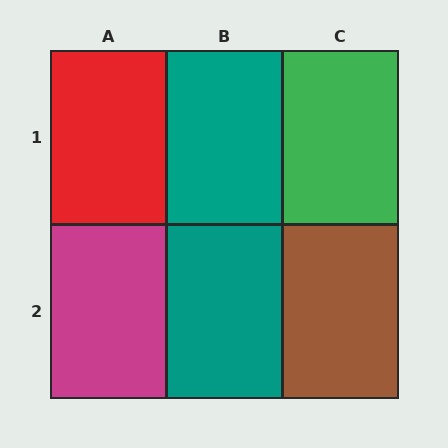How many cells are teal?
2 cells are teal.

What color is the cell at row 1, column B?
Teal.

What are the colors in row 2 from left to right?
Magenta, teal, brown.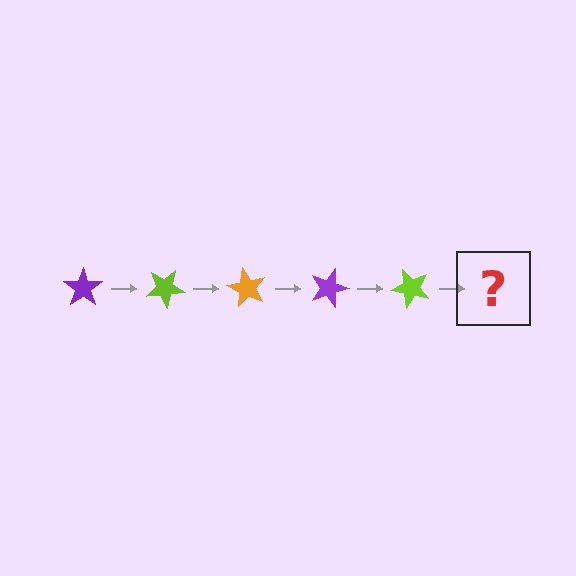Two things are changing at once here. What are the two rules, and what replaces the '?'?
The two rules are that it rotates 30 degrees each step and the color cycles through purple, lime, and orange. The '?' should be an orange star, rotated 150 degrees from the start.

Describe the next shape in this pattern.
It should be an orange star, rotated 150 degrees from the start.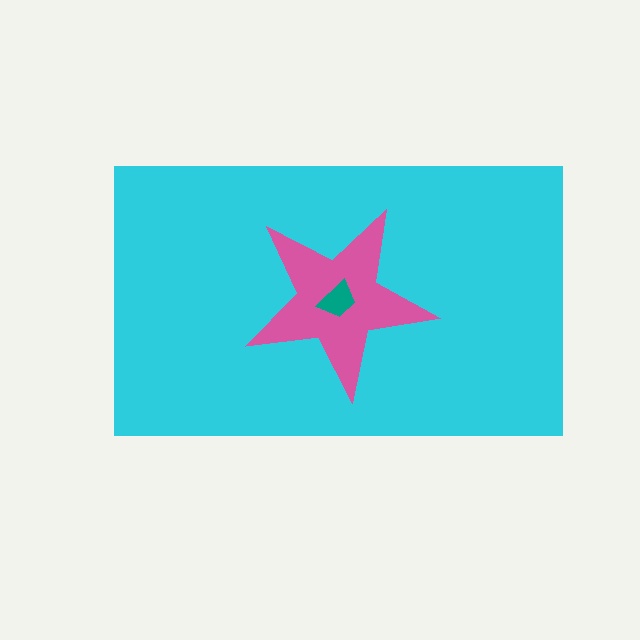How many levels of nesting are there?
3.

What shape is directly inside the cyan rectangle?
The pink star.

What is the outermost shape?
The cyan rectangle.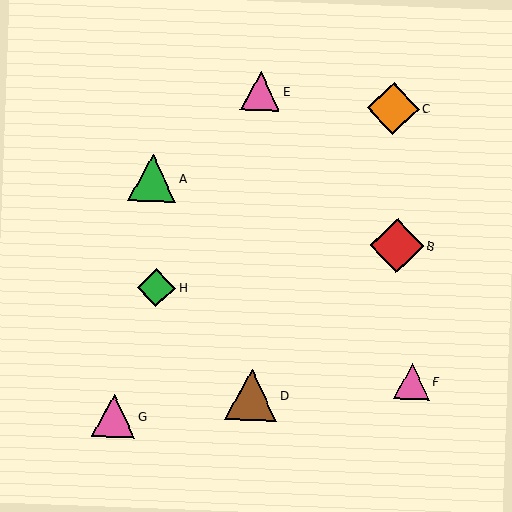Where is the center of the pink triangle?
The center of the pink triangle is at (114, 415).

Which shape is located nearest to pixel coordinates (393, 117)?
The orange diamond (labeled C) at (393, 109) is nearest to that location.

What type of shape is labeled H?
Shape H is a green diamond.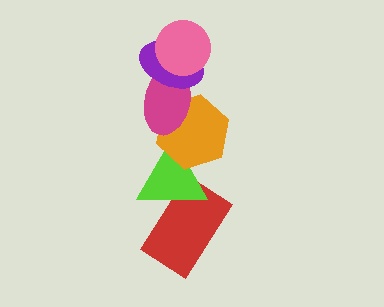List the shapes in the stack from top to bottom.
From top to bottom: the pink circle, the purple ellipse, the magenta ellipse, the orange hexagon, the lime triangle, the red rectangle.